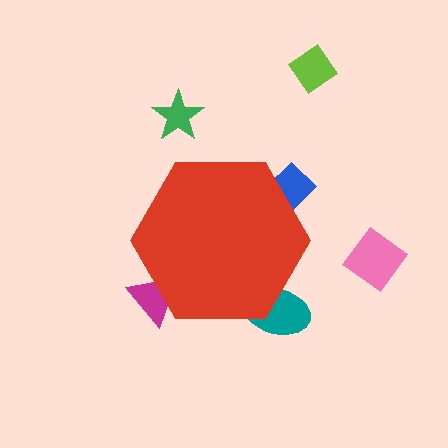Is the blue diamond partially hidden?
Yes, the blue diamond is partially hidden behind the red hexagon.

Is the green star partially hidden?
No, the green star is fully visible.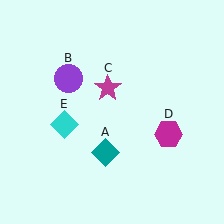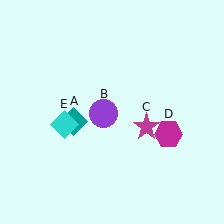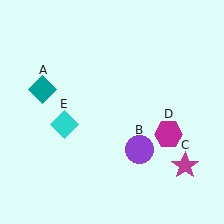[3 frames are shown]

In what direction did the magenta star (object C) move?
The magenta star (object C) moved down and to the right.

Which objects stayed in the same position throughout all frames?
Magenta hexagon (object D) and cyan diamond (object E) remained stationary.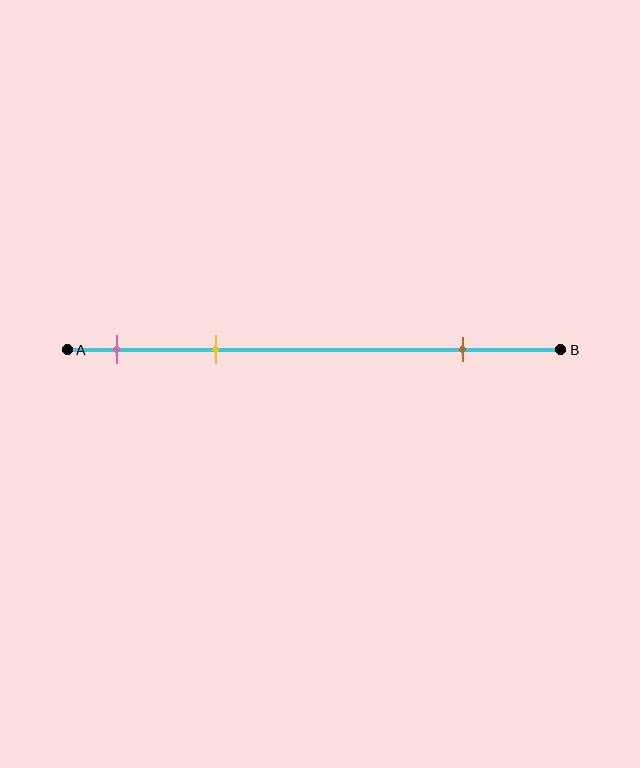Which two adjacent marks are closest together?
The pink and yellow marks are the closest adjacent pair.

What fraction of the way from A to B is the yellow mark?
The yellow mark is approximately 30% (0.3) of the way from A to B.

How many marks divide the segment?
There are 3 marks dividing the segment.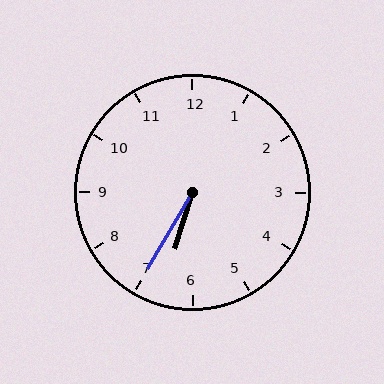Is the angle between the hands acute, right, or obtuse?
It is acute.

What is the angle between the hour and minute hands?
Approximately 12 degrees.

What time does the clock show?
6:35.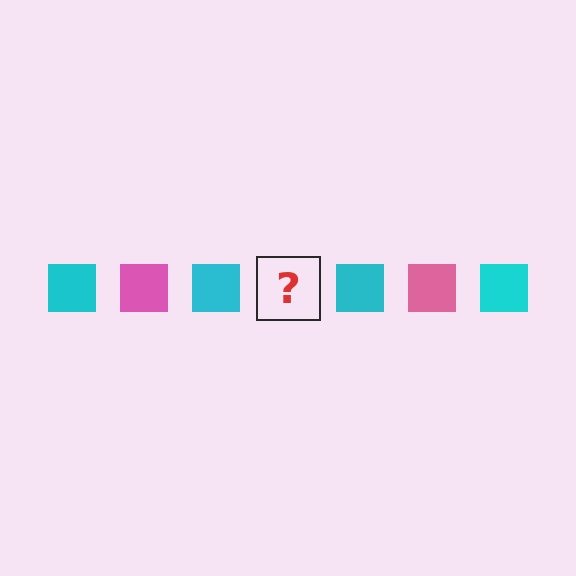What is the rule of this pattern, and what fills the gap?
The rule is that the pattern cycles through cyan, pink squares. The gap should be filled with a pink square.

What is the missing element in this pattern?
The missing element is a pink square.